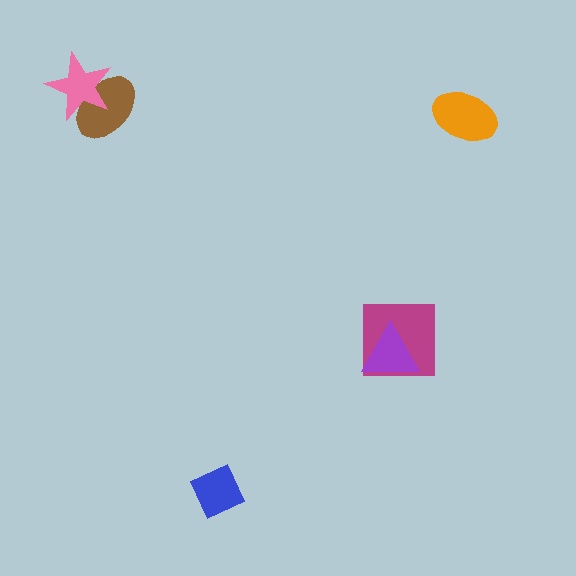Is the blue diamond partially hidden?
No, no other shape covers it.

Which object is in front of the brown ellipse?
The pink star is in front of the brown ellipse.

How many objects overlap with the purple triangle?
1 object overlaps with the purple triangle.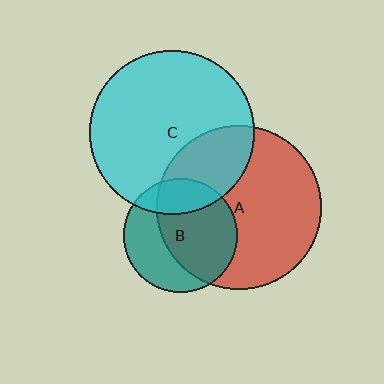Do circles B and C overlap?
Yes.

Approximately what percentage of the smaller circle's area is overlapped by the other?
Approximately 20%.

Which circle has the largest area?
Circle C (cyan).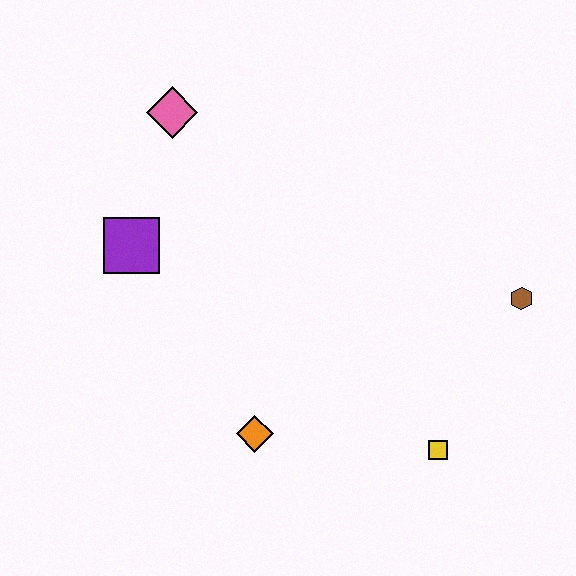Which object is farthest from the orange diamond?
The pink diamond is farthest from the orange diamond.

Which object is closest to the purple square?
The pink diamond is closest to the purple square.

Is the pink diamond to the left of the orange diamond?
Yes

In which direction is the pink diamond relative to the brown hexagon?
The pink diamond is to the left of the brown hexagon.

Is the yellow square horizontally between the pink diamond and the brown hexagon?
Yes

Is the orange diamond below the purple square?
Yes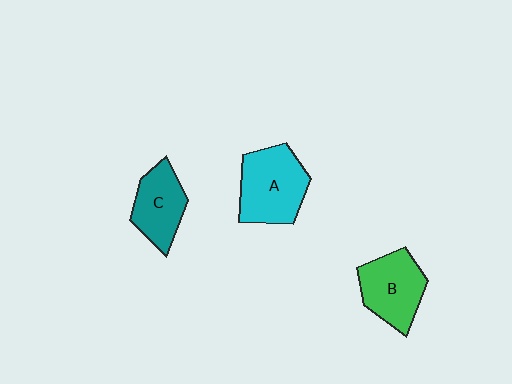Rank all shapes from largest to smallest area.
From largest to smallest: A (cyan), B (green), C (teal).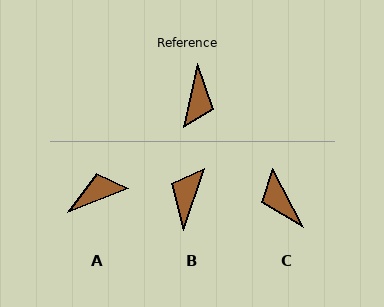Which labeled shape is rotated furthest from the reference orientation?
B, about 174 degrees away.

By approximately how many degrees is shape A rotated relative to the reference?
Approximately 124 degrees counter-clockwise.